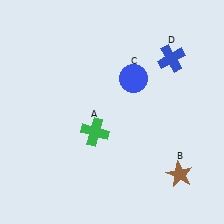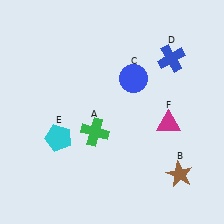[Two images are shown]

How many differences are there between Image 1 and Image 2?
There are 2 differences between the two images.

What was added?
A cyan pentagon (E), a magenta triangle (F) were added in Image 2.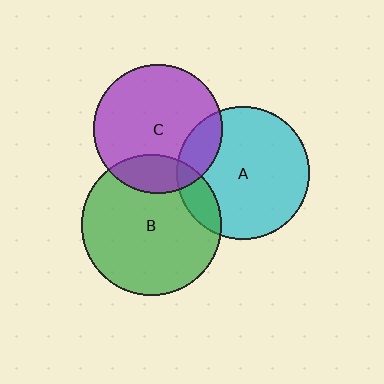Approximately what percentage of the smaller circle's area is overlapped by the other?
Approximately 15%.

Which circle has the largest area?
Circle B (green).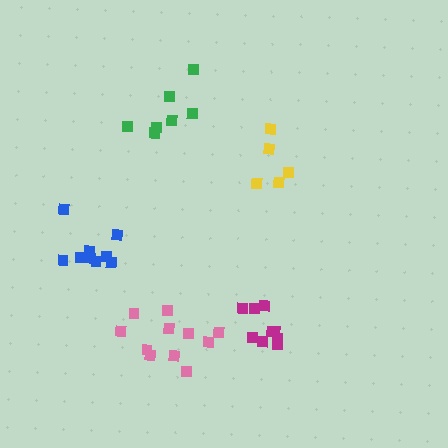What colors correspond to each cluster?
The clusters are colored: green, blue, magenta, yellow, pink.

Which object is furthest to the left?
The blue cluster is leftmost.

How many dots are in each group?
Group 1: 7 dots, Group 2: 9 dots, Group 3: 9 dots, Group 4: 5 dots, Group 5: 11 dots (41 total).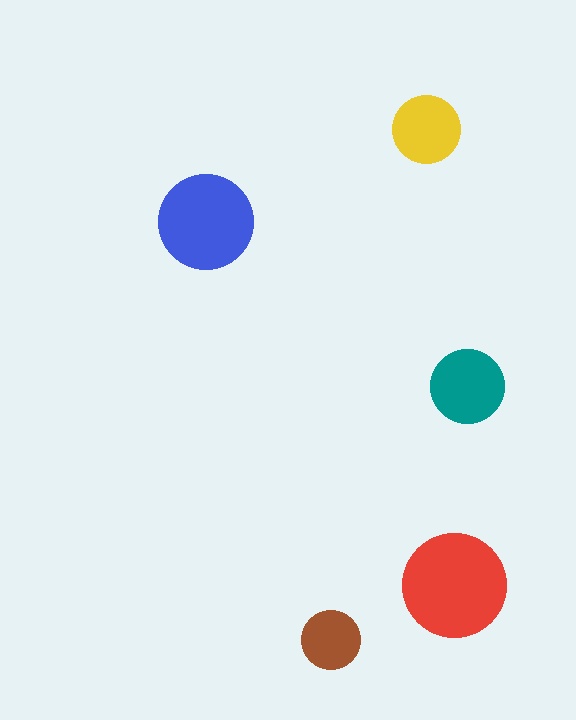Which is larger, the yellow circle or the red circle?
The red one.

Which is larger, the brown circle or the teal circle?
The teal one.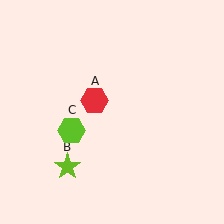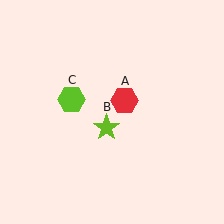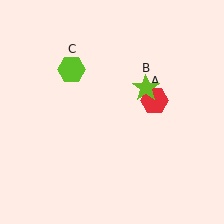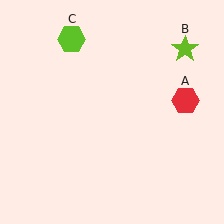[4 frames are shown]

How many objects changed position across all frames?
3 objects changed position: red hexagon (object A), lime star (object B), lime hexagon (object C).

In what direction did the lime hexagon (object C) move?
The lime hexagon (object C) moved up.